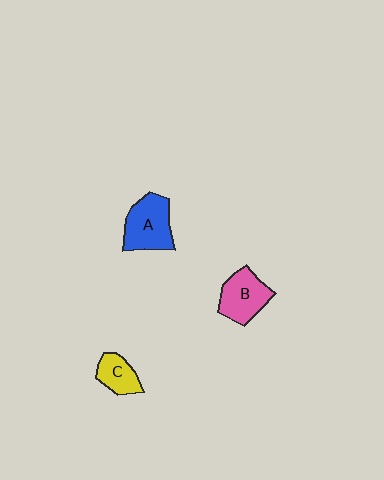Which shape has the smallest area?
Shape C (yellow).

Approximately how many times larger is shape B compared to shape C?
Approximately 1.5 times.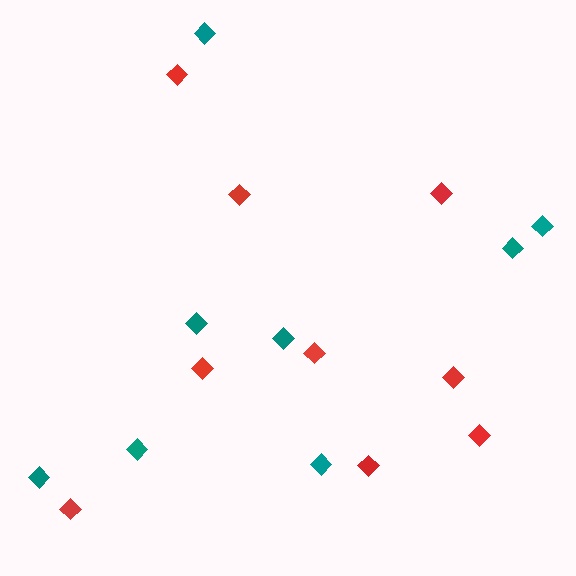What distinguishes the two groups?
There are 2 groups: one group of red diamonds (9) and one group of teal diamonds (8).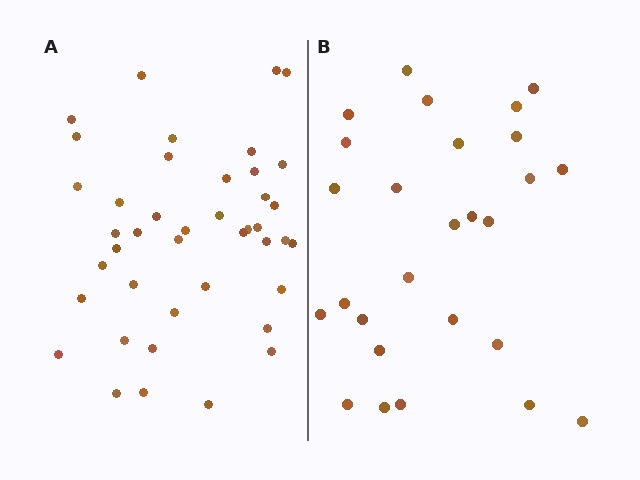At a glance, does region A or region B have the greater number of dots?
Region A (the left region) has more dots.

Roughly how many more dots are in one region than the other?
Region A has approximately 15 more dots than region B.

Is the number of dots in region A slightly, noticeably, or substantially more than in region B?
Region A has substantially more. The ratio is roughly 1.6 to 1.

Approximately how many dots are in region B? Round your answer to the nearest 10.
About 30 dots. (The exact count is 27, which rounds to 30.)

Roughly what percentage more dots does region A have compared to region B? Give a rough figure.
About 55% more.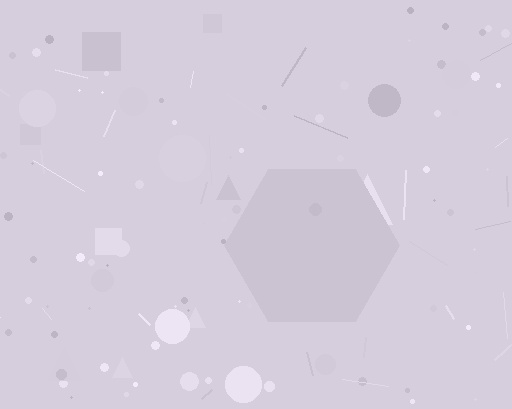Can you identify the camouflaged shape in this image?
The camouflaged shape is a hexagon.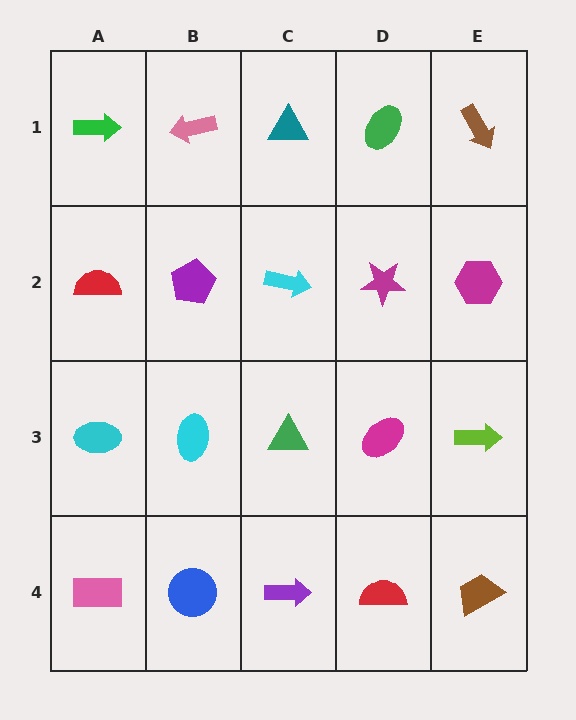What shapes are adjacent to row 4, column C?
A green triangle (row 3, column C), a blue circle (row 4, column B), a red semicircle (row 4, column D).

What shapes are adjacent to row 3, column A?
A red semicircle (row 2, column A), a pink rectangle (row 4, column A), a cyan ellipse (row 3, column B).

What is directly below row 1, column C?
A cyan arrow.